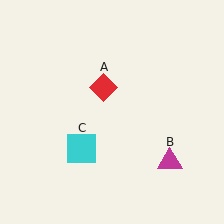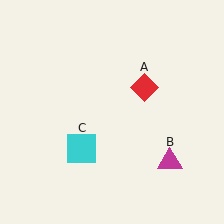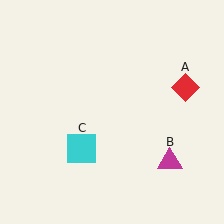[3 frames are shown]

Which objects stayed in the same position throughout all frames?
Magenta triangle (object B) and cyan square (object C) remained stationary.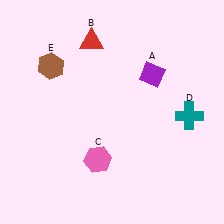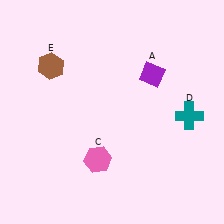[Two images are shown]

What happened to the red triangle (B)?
The red triangle (B) was removed in Image 2. It was in the top-left area of Image 1.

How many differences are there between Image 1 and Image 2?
There is 1 difference between the two images.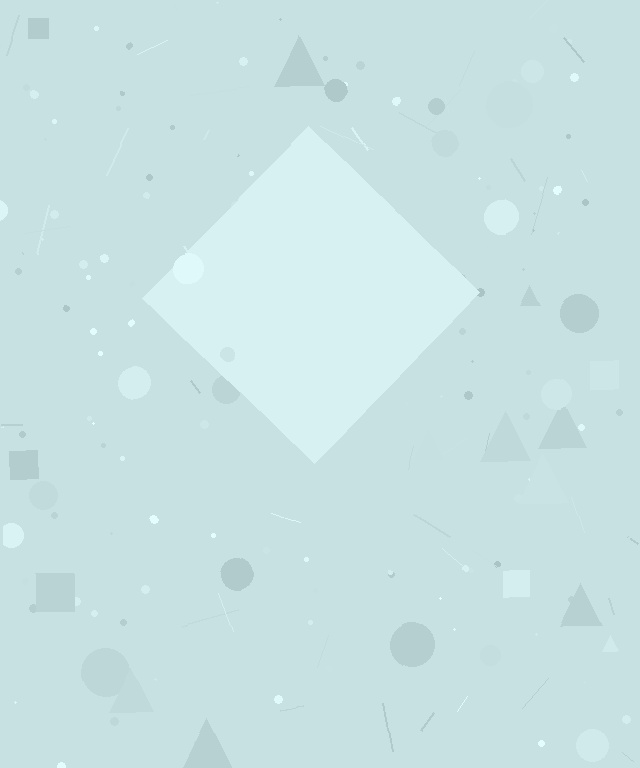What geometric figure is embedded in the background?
A diamond is embedded in the background.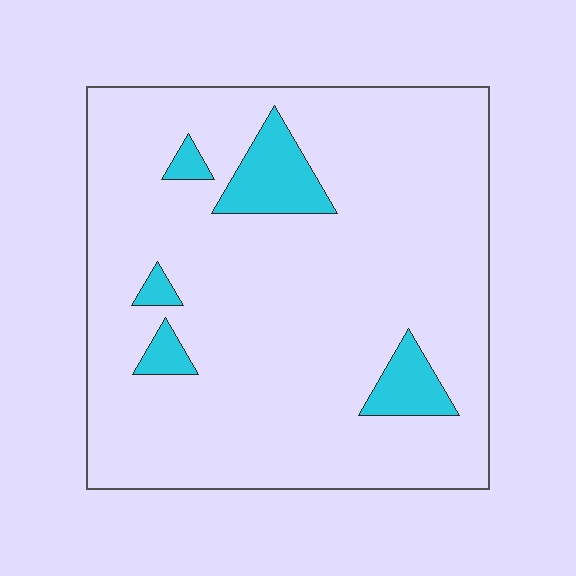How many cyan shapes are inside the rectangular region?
5.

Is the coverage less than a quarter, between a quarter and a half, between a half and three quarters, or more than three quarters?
Less than a quarter.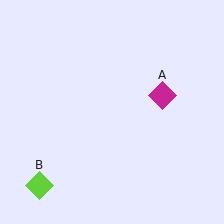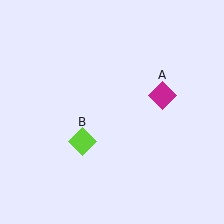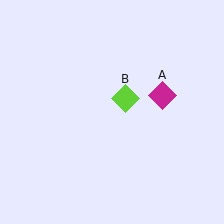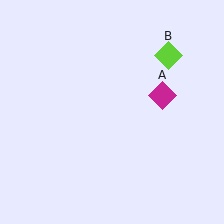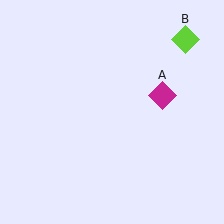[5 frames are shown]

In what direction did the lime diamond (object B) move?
The lime diamond (object B) moved up and to the right.